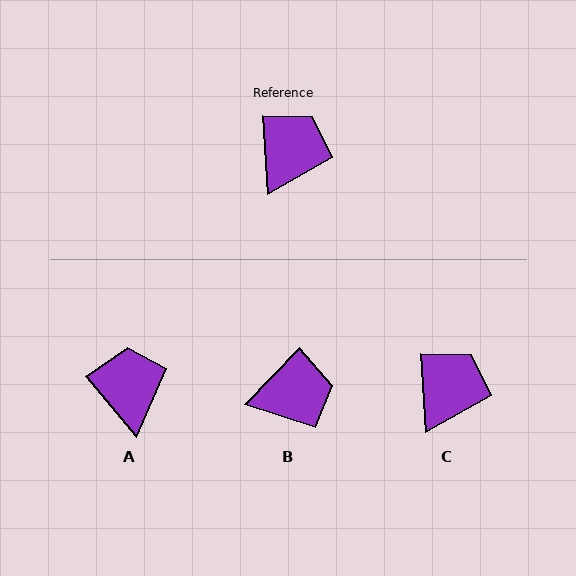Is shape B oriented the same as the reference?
No, it is off by about 48 degrees.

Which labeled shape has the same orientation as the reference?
C.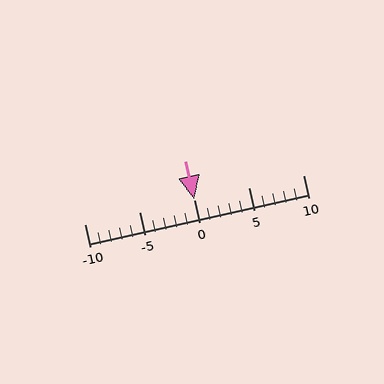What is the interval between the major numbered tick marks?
The major tick marks are spaced 5 units apart.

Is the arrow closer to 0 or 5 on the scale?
The arrow is closer to 0.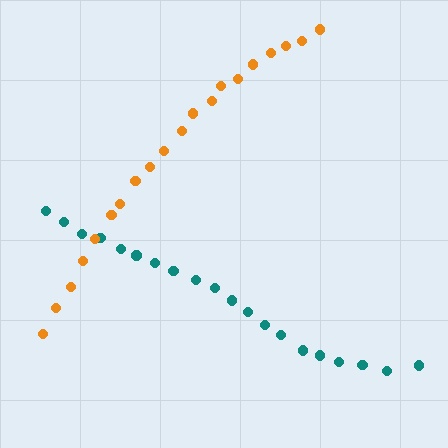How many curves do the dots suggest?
There are 2 distinct paths.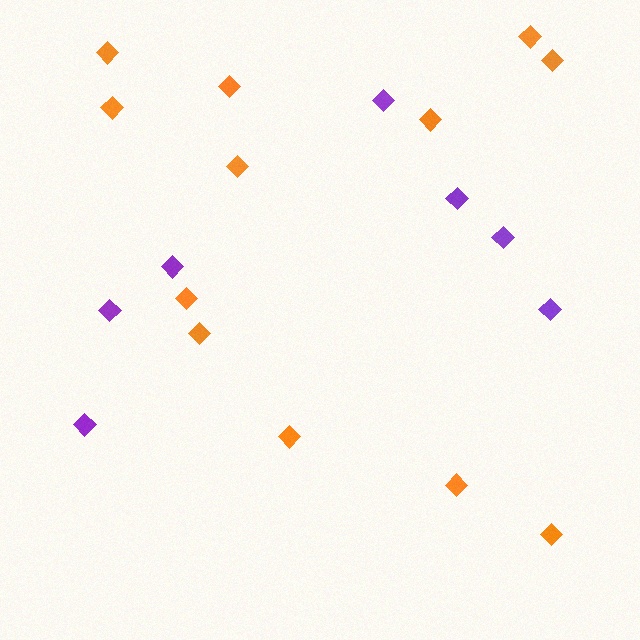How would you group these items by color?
There are 2 groups: one group of purple diamonds (7) and one group of orange diamonds (12).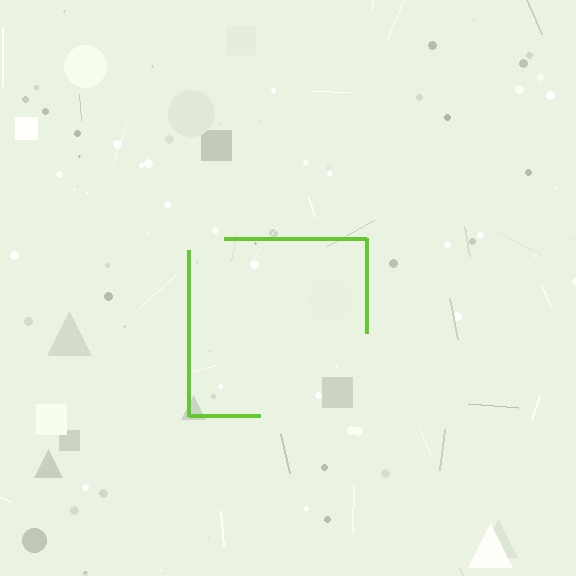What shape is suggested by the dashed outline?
The dashed outline suggests a square.